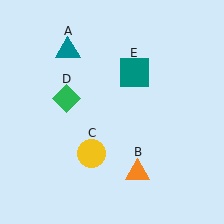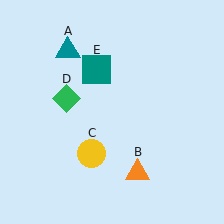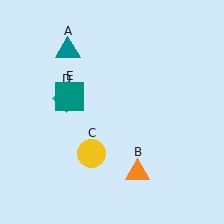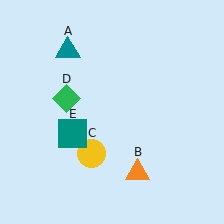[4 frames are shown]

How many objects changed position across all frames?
1 object changed position: teal square (object E).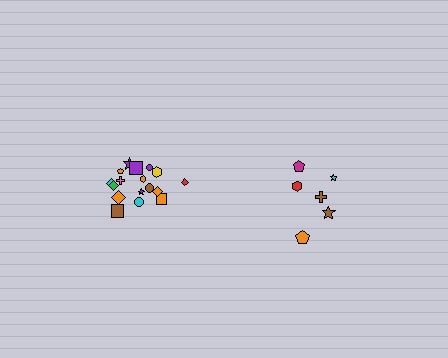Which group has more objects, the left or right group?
The left group.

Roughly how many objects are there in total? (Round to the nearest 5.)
Roughly 25 objects in total.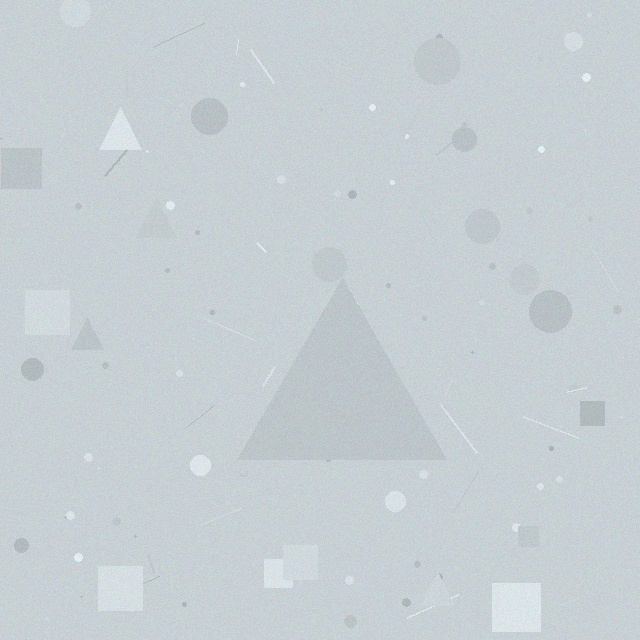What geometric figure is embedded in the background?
A triangle is embedded in the background.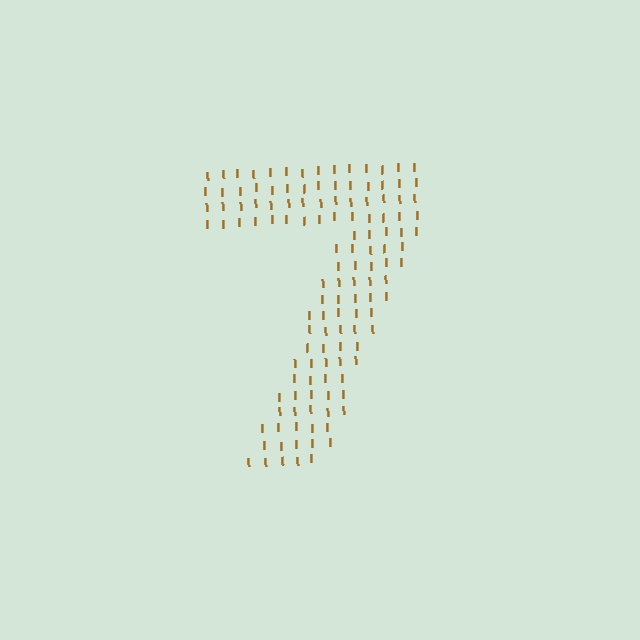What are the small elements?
The small elements are letter I's.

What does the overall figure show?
The overall figure shows the digit 7.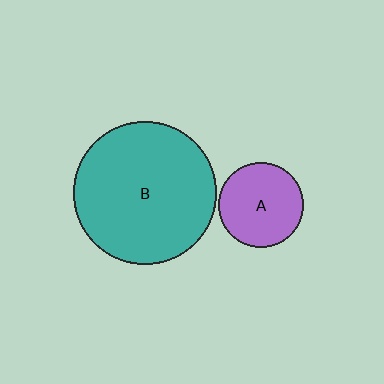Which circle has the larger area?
Circle B (teal).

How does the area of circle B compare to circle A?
Approximately 2.8 times.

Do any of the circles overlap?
No, none of the circles overlap.